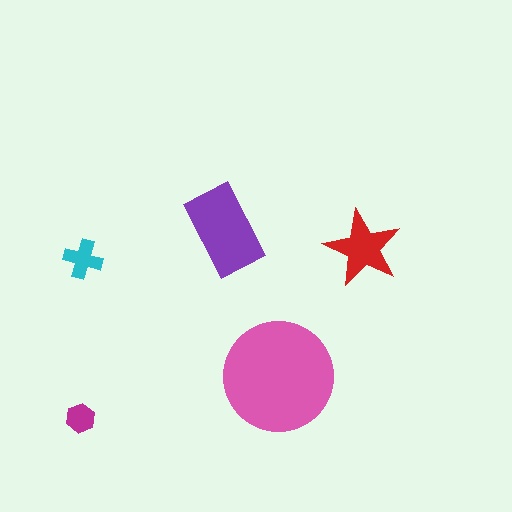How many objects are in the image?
There are 5 objects in the image.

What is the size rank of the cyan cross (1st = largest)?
4th.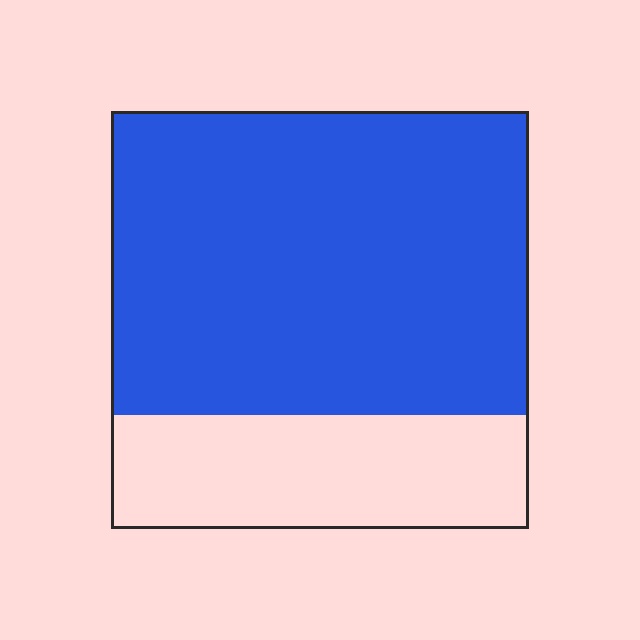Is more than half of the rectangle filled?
Yes.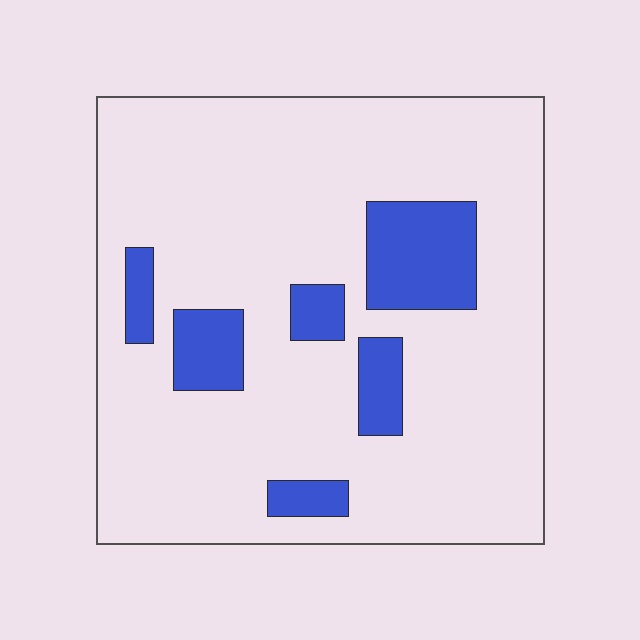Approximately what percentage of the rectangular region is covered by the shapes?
Approximately 15%.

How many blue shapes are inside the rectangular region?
6.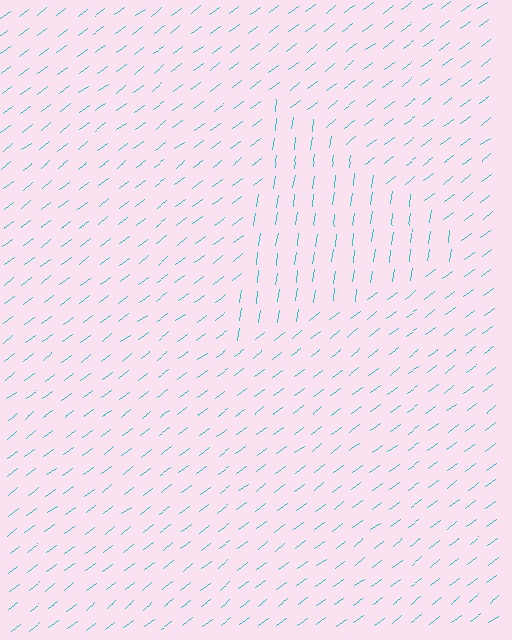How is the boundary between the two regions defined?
The boundary is defined purely by a change in line orientation (approximately 45 degrees difference). All lines are the same color and thickness.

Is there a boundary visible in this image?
Yes, there is a texture boundary formed by a change in line orientation.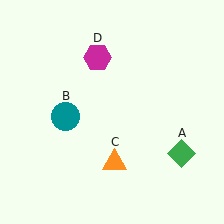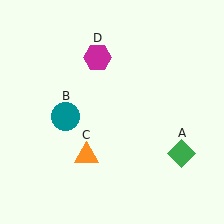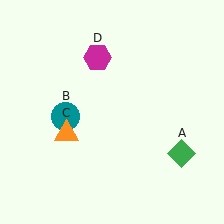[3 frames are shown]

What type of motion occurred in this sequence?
The orange triangle (object C) rotated clockwise around the center of the scene.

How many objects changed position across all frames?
1 object changed position: orange triangle (object C).